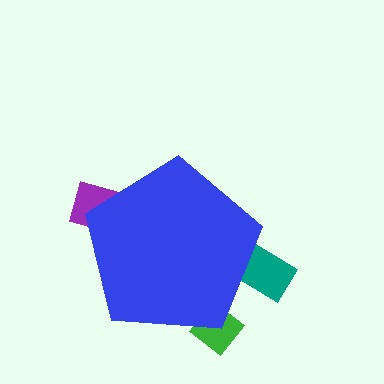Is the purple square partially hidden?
Yes, the purple square is partially hidden behind the blue pentagon.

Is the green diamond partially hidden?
Yes, the green diamond is partially hidden behind the blue pentagon.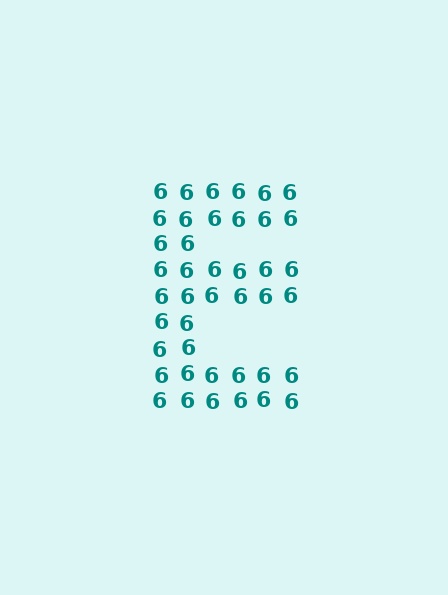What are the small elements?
The small elements are digit 6's.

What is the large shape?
The large shape is the letter E.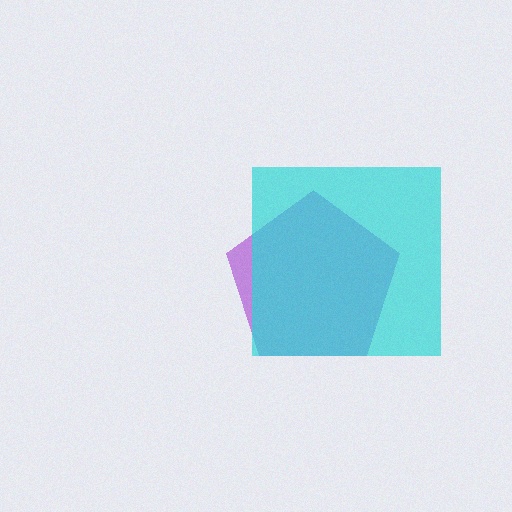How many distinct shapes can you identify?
There are 2 distinct shapes: a purple pentagon, a cyan square.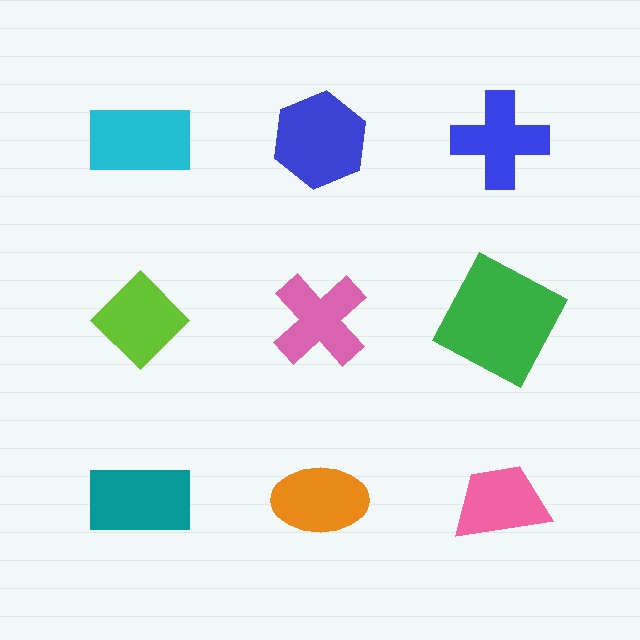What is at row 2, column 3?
A green square.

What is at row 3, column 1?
A teal rectangle.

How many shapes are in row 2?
3 shapes.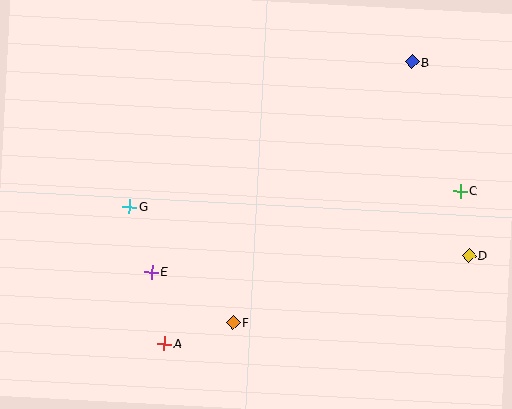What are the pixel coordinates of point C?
Point C is at (460, 191).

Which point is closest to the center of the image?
Point F at (233, 322) is closest to the center.